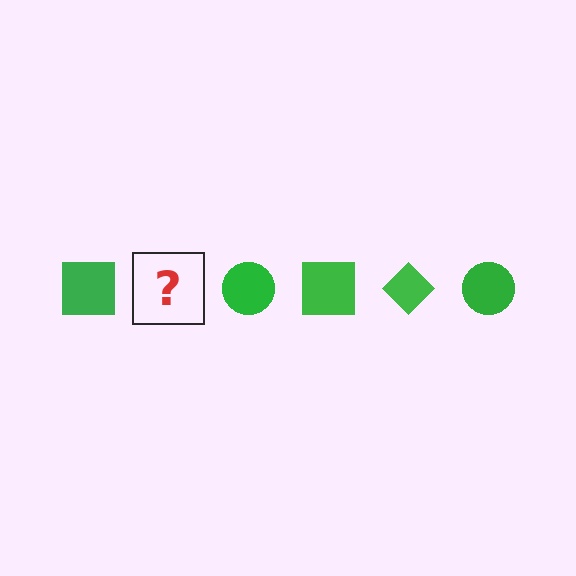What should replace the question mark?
The question mark should be replaced with a green diamond.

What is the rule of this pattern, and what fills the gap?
The rule is that the pattern cycles through square, diamond, circle shapes in green. The gap should be filled with a green diamond.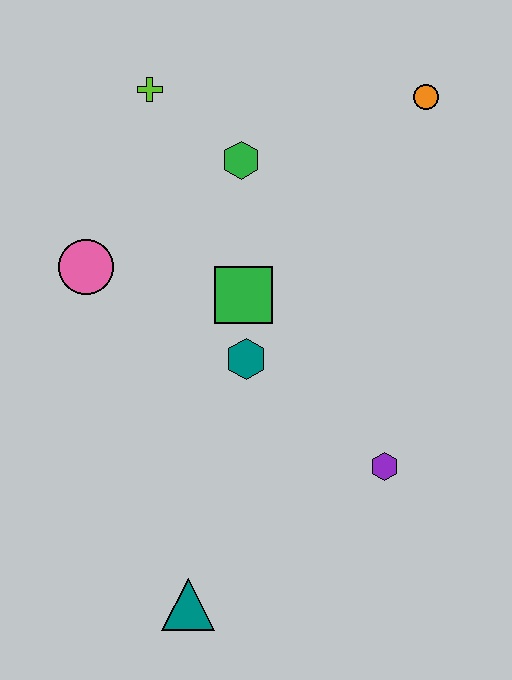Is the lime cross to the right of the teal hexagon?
No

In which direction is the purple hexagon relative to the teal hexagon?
The purple hexagon is to the right of the teal hexagon.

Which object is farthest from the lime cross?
The teal triangle is farthest from the lime cross.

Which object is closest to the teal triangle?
The purple hexagon is closest to the teal triangle.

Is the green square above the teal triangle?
Yes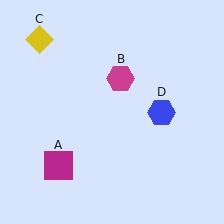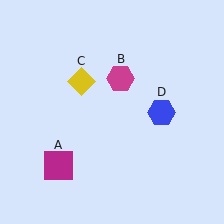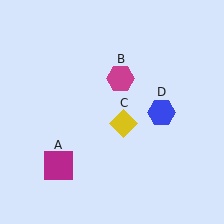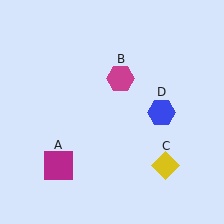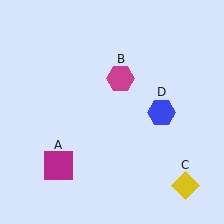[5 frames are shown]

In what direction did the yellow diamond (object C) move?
The yellow diamond (object C) moved down and to the right.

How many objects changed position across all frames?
1 object changed position: yellow diamond (object C).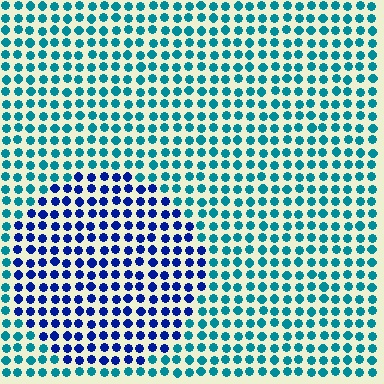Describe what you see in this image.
The image is filled with small teal elements in a uniform arrangement. A circle-shaped region is visible where the elements are tinted to a slightly different hue, forming a subtle color boundary.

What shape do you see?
I see a circle.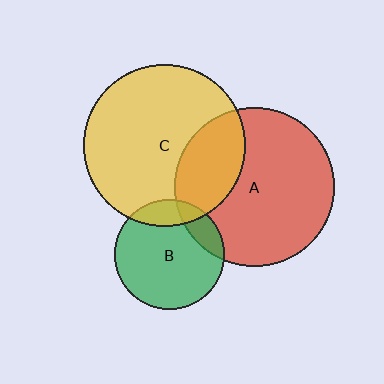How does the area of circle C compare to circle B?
Approximately 2.1 times.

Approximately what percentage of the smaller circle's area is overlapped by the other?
Approximately 25%.